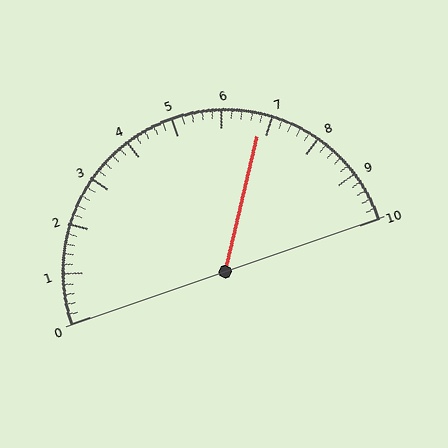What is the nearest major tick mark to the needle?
The nearest major tick mark is 7.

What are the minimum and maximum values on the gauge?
The gauge ranges from 0 to 10.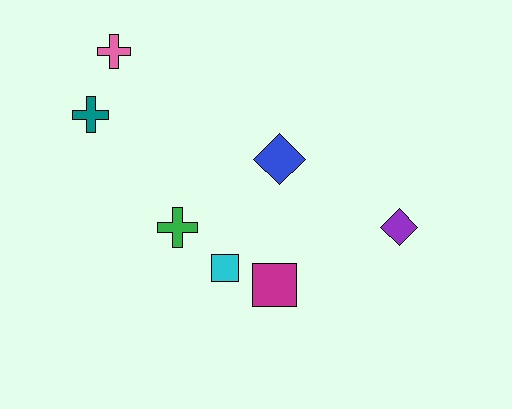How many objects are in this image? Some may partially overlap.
There are 7 objects.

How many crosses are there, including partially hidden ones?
There are 3 crosses.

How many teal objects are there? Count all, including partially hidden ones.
There is 1 teal object.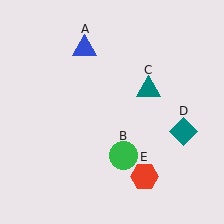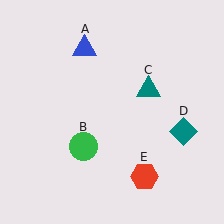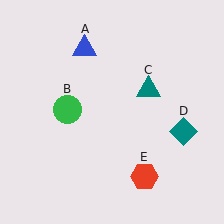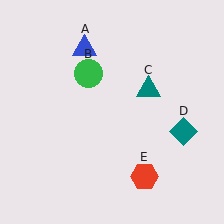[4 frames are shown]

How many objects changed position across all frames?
1 object changed position: green circle (object B).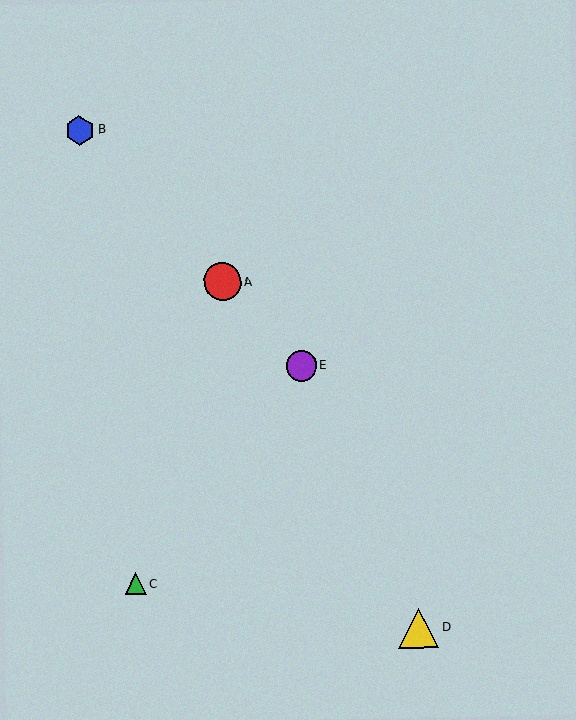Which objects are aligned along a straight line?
Objects A, B, E are aligned along a straight line.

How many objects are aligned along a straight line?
3 objects (A, B, E) are aligned along a straight line.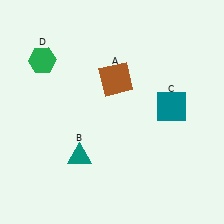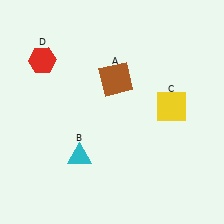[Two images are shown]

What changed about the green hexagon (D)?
In Image 1, D is green. In Image 2, it changed to red.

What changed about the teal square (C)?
In Image 1, C is teal. In Image 2, it changed to yellow.